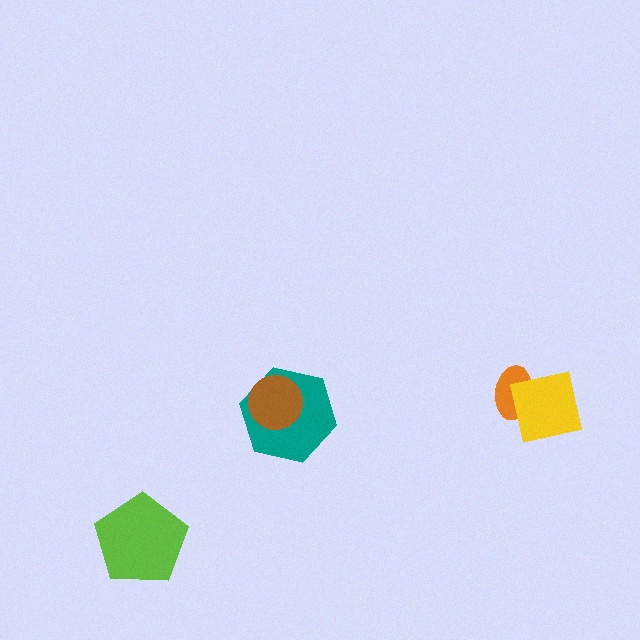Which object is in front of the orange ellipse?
The yellow square is in front of the orange ellipse.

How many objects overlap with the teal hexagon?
1 object overlaps with the teal hexagon.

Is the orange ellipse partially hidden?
Yes, it is partially covered by another shape.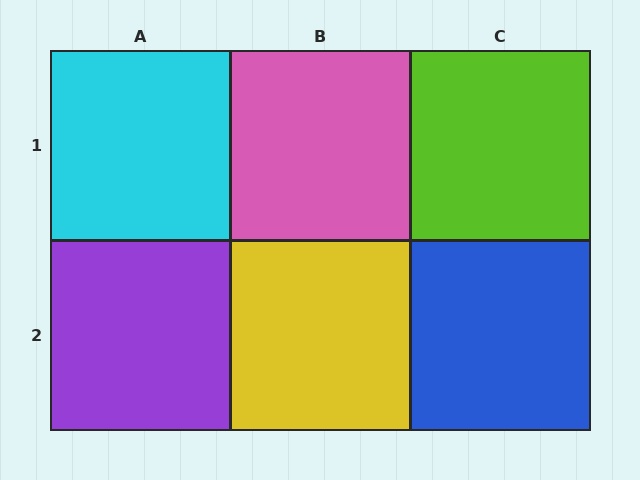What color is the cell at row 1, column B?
Pink.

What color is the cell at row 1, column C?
Lime.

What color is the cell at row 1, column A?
Cyan.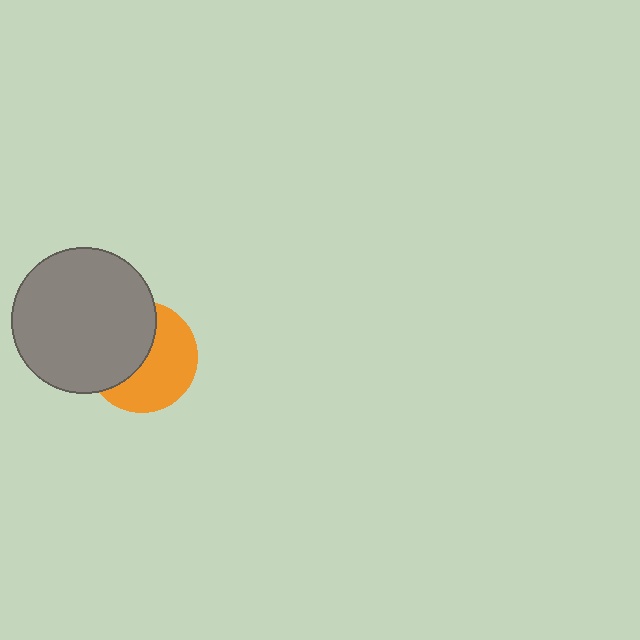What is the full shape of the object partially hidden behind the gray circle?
The partially hidden object is an orange circle.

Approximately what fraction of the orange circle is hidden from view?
Roughly 47% of the orange circle is hidden behind the gray circle.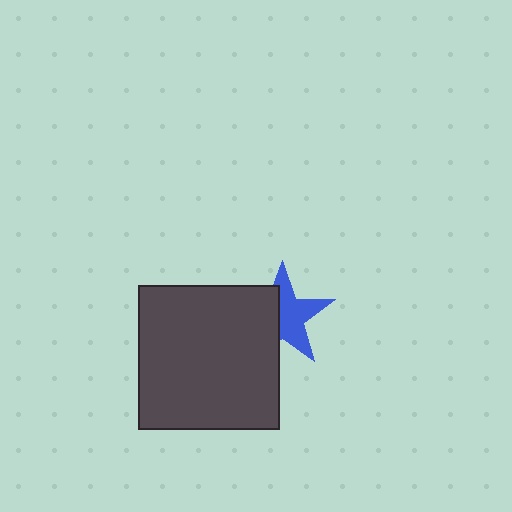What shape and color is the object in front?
The object in front is a dark gray rectangle.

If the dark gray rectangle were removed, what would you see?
You would see the complete blue star.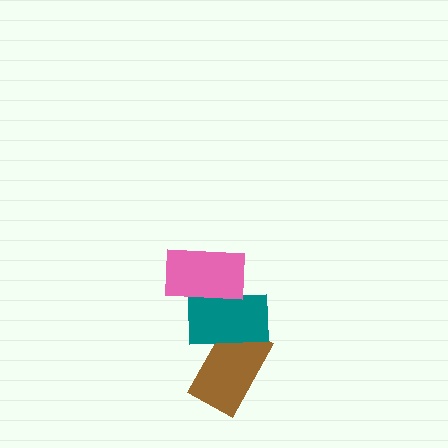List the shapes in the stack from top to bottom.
From top to bottom: the pink rectangle, the teal rectangle, the brown rectangle.